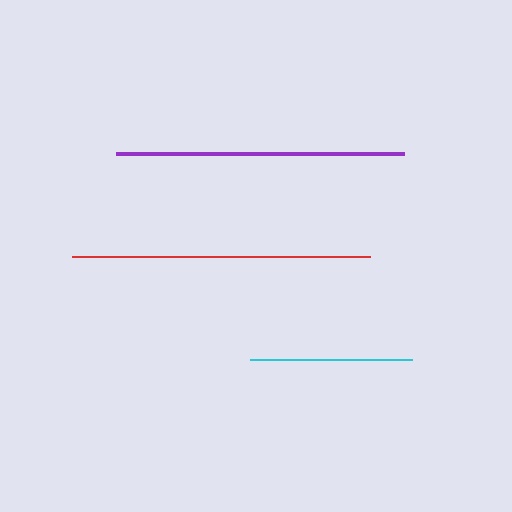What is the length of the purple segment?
The purple segment is approximately 288 pixels long.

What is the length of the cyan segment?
The cyan segment is approximately 162 pixels long.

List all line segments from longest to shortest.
From longest to shortest: red, purple, cyan.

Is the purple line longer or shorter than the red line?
The red line is longer than the purple line.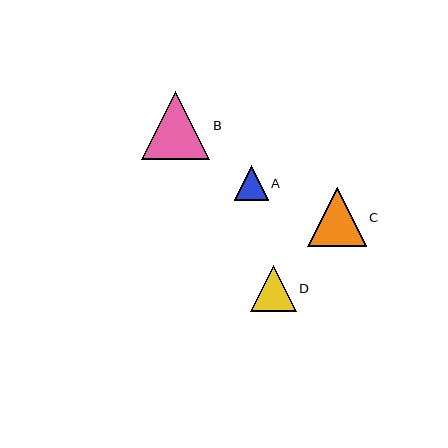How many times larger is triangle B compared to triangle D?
Triangle B is approximately 1.5 times the size of triangle D.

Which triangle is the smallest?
Triangle A is the smallest with a size of approximately 34 pixels.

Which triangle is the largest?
Triangle B is the largest with a size of approximately 68 pixels.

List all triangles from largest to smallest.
From largest to smallest: B, C, D, A.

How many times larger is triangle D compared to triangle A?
Triangle D is approximately 1.4 times the size of triangle A.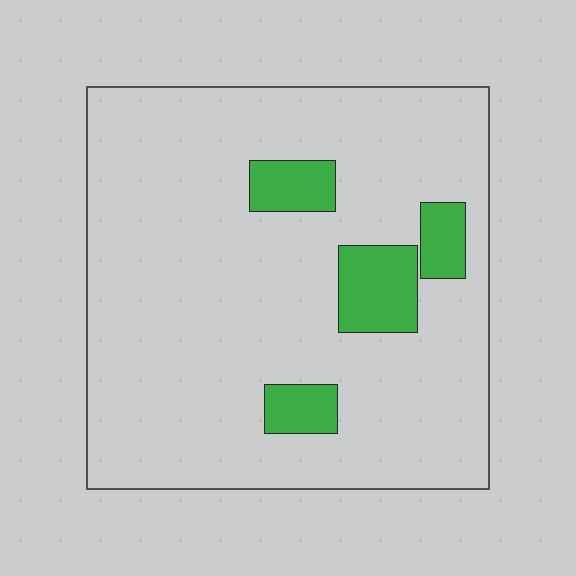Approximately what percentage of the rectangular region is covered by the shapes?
Approximately 10%.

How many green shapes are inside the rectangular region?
4.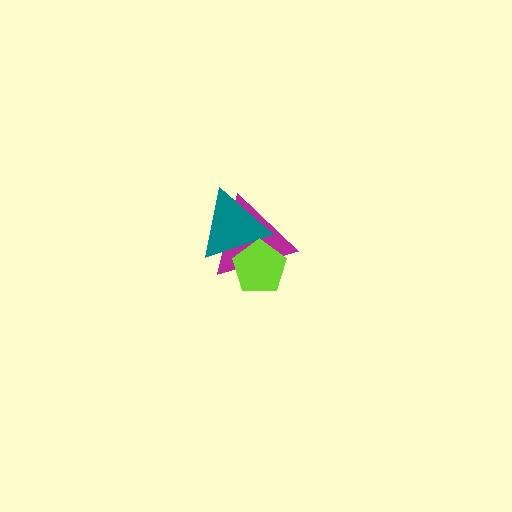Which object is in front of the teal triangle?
The lime pentagon is in front of the teal triangle.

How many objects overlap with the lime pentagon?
2 objects overlap with the lime pentagon.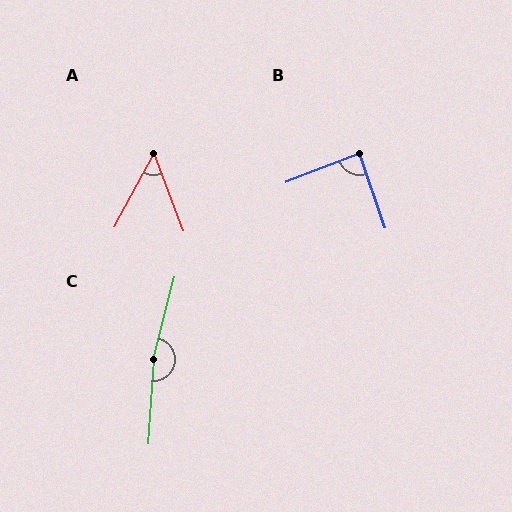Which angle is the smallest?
A, at approximately 49 degrees.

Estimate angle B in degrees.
Approximately 88 degrees.